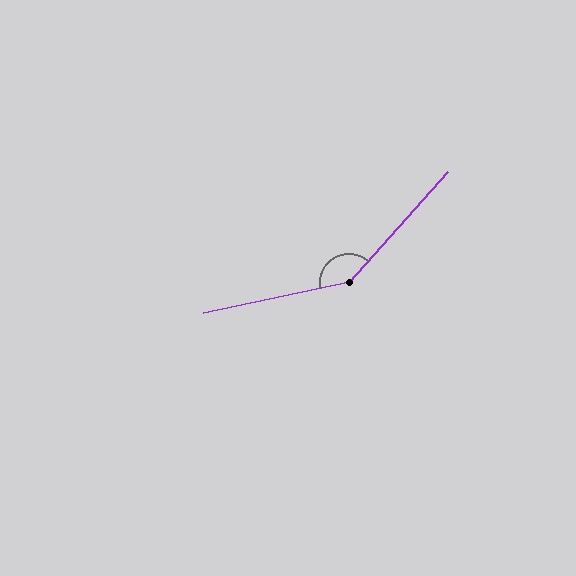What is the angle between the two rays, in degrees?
Approximately 144 degrees.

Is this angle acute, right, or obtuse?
It is obtuse.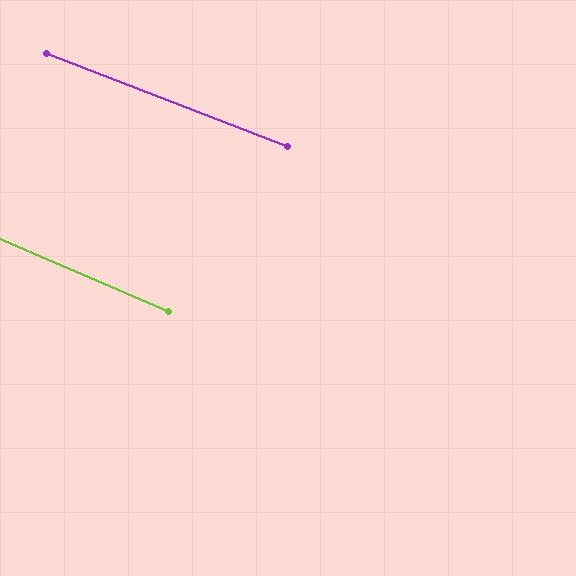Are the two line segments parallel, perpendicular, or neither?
Parallel — their directions differ by only 1.8°.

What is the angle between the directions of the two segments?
Approximately 2 degrees.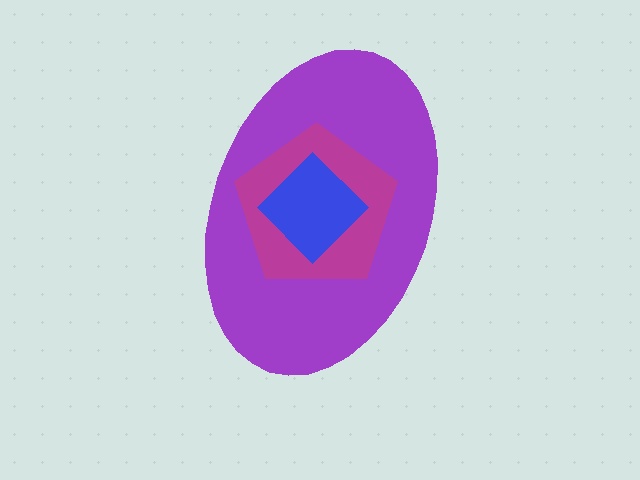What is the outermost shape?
The purple ellipse.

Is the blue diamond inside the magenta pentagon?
Yes.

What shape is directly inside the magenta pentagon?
The blue diamond.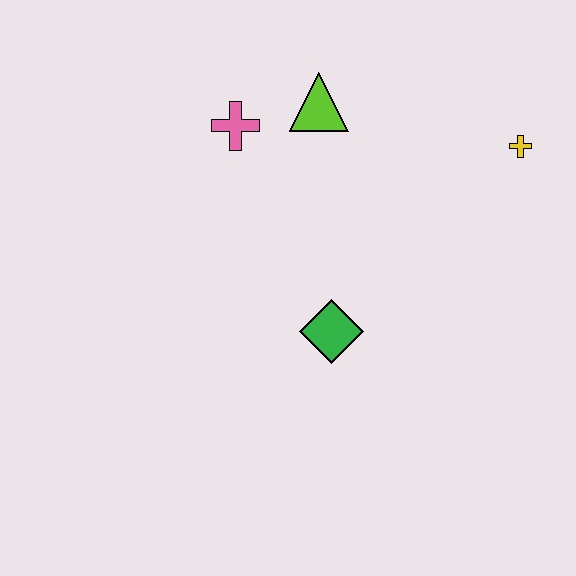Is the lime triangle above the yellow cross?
Yes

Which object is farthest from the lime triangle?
The green diamond is farthest from the lime triangle.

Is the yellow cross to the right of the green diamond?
Yes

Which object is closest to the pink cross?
The lime triangle is closest to the pink cross.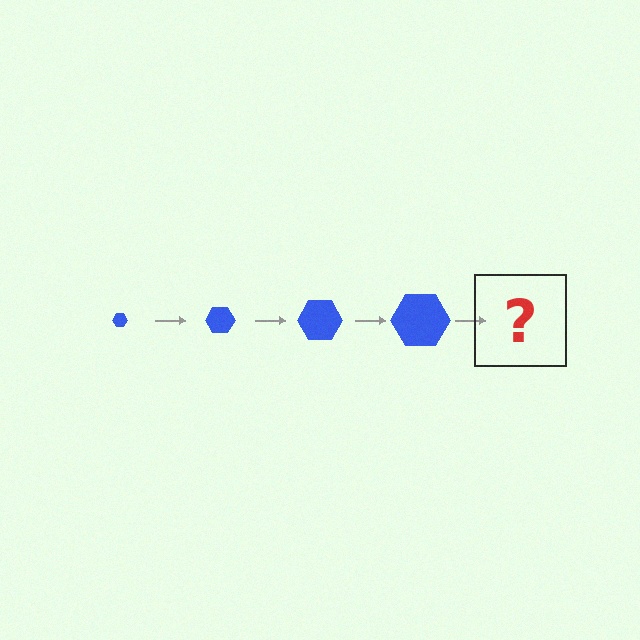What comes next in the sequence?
The next element should be a blue hexagon, larger than the previous one.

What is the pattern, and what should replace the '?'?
The pattern is that the hexagon gets progressively larger each step. The '?' should be a blue hexagon, larger than the previous one.